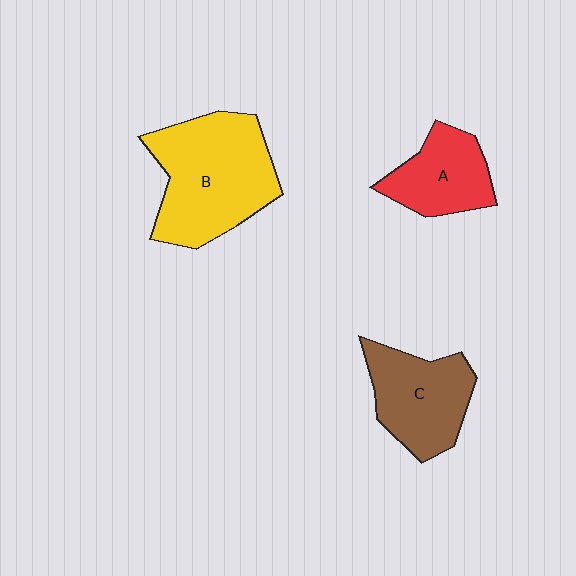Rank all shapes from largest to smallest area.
From largest to smallest: B (yellow), C (brown), A (red).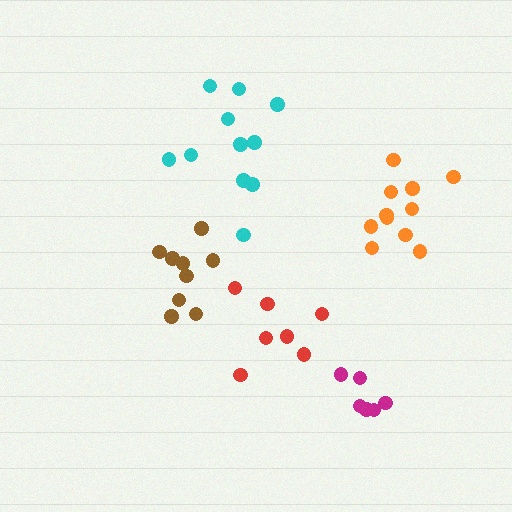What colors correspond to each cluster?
The clusters are colored: magenta, red, brown, orange, cyan.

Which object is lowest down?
The magenta cluster is bottommost.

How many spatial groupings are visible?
There are 5 spatial groupings.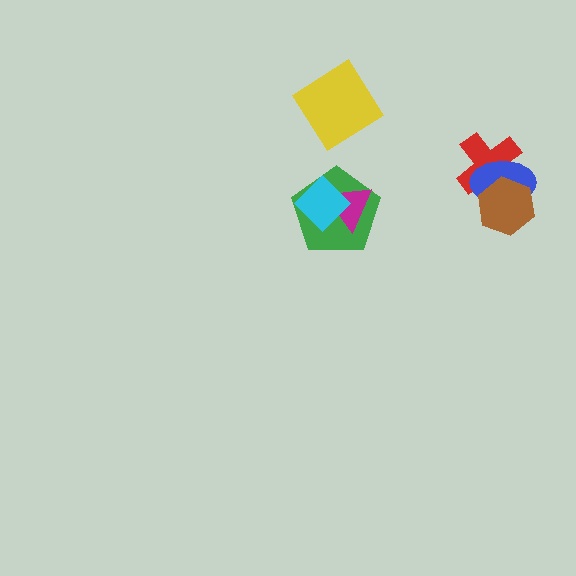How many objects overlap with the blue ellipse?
2 objects overlap with the blue ellipse.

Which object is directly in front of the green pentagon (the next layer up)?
The magenta triangle is directly in front of the green pentagon.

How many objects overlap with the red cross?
2 objects overlap with the red cross.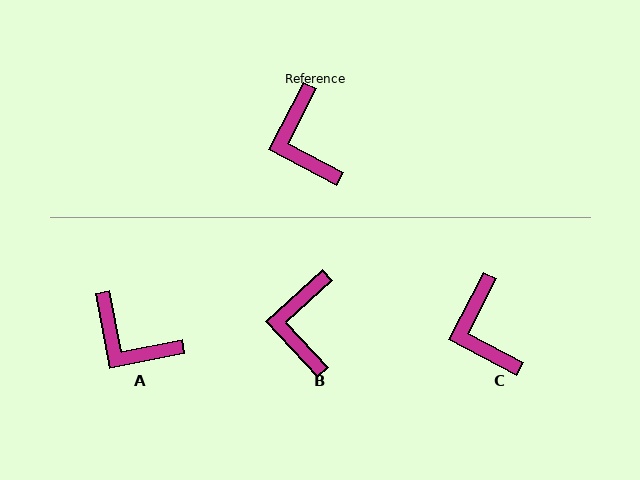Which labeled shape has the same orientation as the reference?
C.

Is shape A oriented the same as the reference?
No, it is off by about 39 degrees.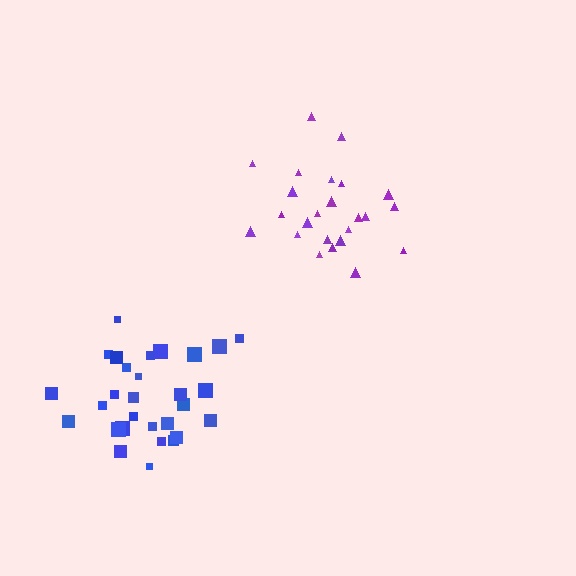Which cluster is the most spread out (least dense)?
Blue.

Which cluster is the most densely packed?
Purple.